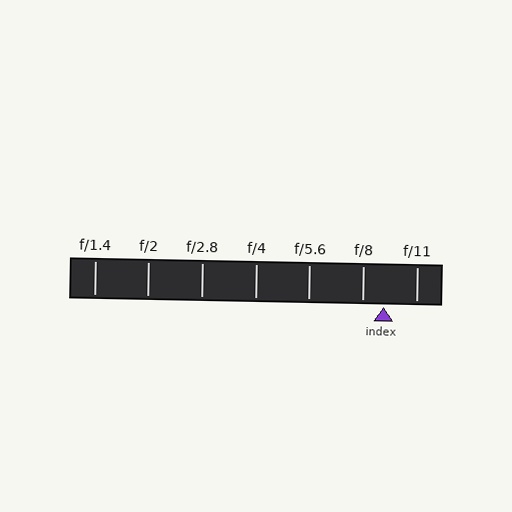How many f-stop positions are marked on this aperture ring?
There are 7 f-stop positions marked.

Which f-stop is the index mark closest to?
The index mark is closest to f/8.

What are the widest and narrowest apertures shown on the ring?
The widest aperture shown is f/1.4 and the narrowest is f/11.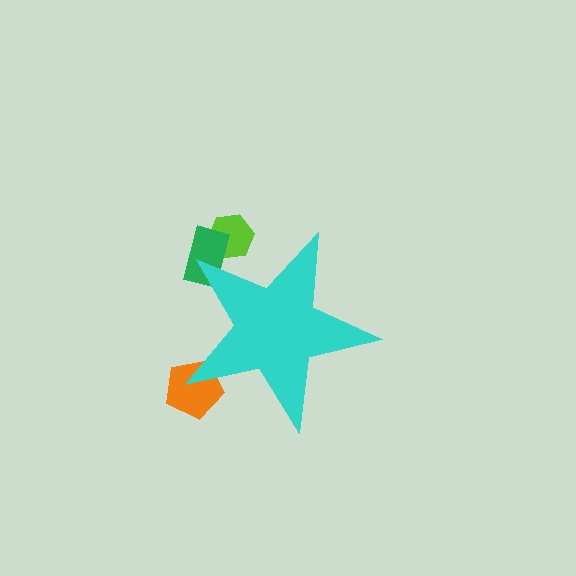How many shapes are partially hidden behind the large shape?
3 shapes are partially hidden.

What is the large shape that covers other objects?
A cyan star.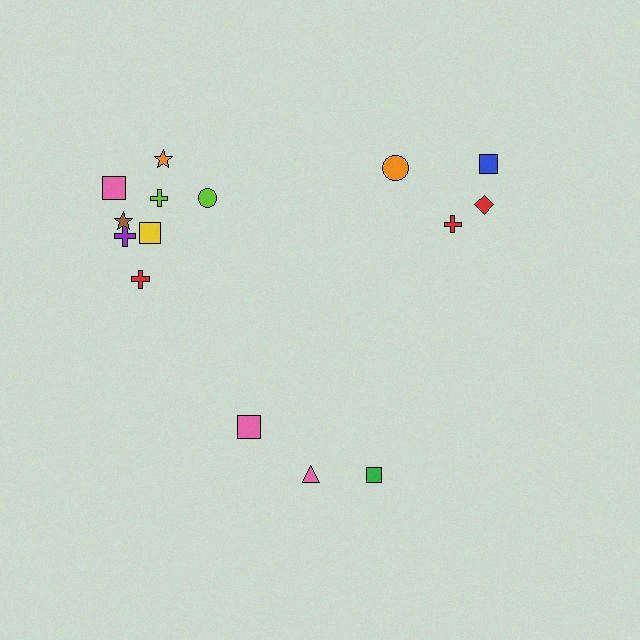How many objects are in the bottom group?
There are 3 objects.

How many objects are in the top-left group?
There are 8 objects.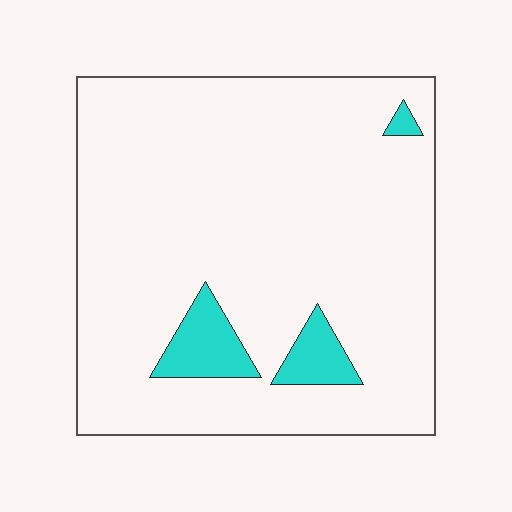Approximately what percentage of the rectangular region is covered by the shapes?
Approximately 10%.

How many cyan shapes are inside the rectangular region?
3.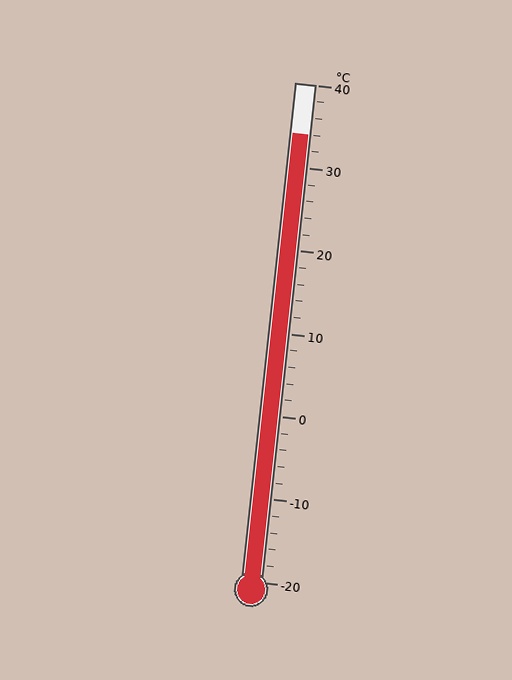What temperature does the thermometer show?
The thermometer shows approximately 34°C.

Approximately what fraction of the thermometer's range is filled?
The thermometer is filled to approximately 90% of its range.